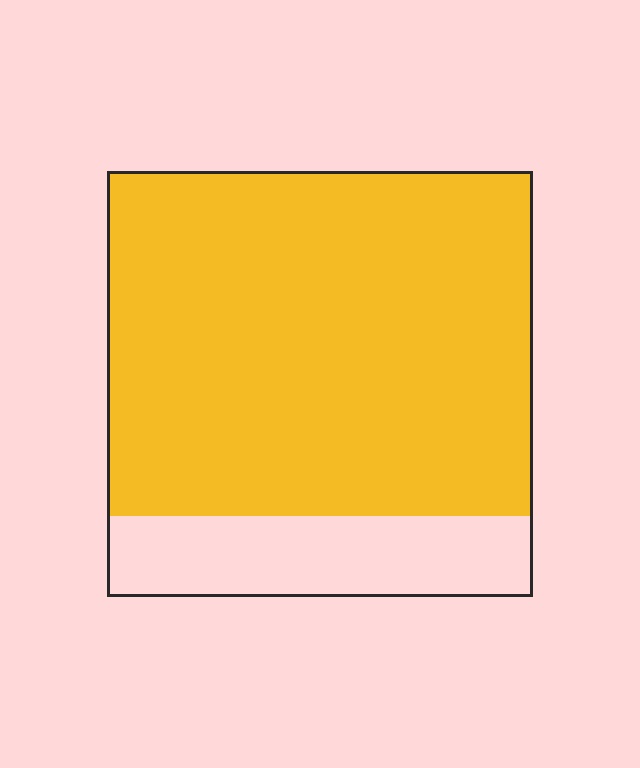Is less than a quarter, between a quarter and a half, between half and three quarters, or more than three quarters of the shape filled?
More than three quarters.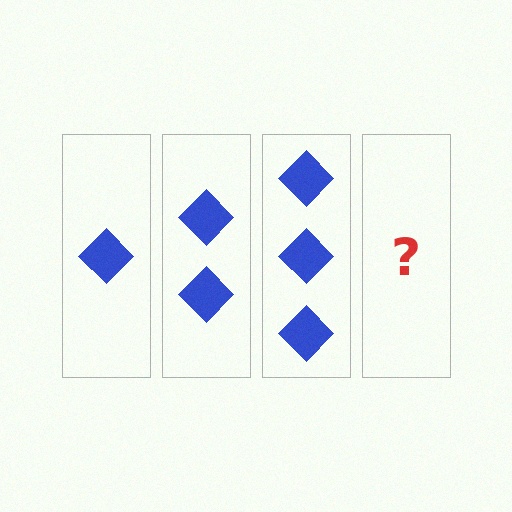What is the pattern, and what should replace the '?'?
The pattern is that each step adds one more diamond. The '?' should be 4 diamonds.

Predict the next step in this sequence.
The next step is 4 diamonds.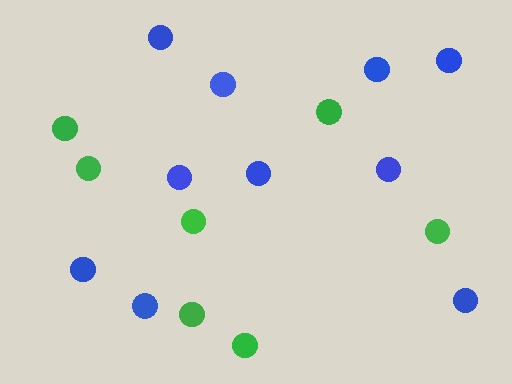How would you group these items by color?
There are 2 groups: one group of green circles (7) and one group of blue circles (10).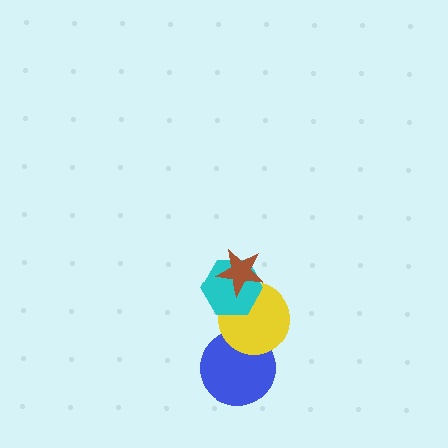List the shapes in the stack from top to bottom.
From top to bottom: the brown star, the cyan hexagon, the yellow circle, the blue circle.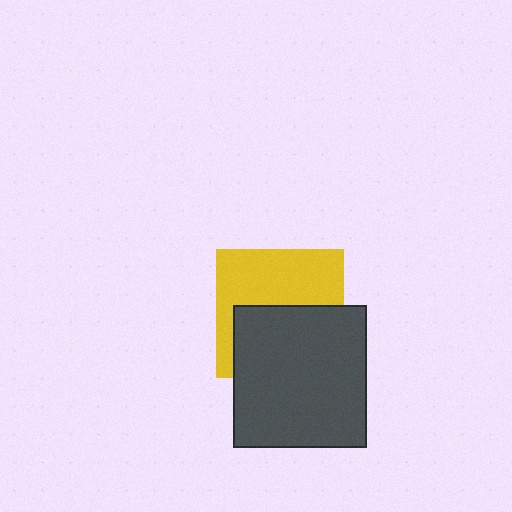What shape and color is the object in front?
The object in front is a dark gray rectangle.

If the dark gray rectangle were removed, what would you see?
You would see the complete yellow square.